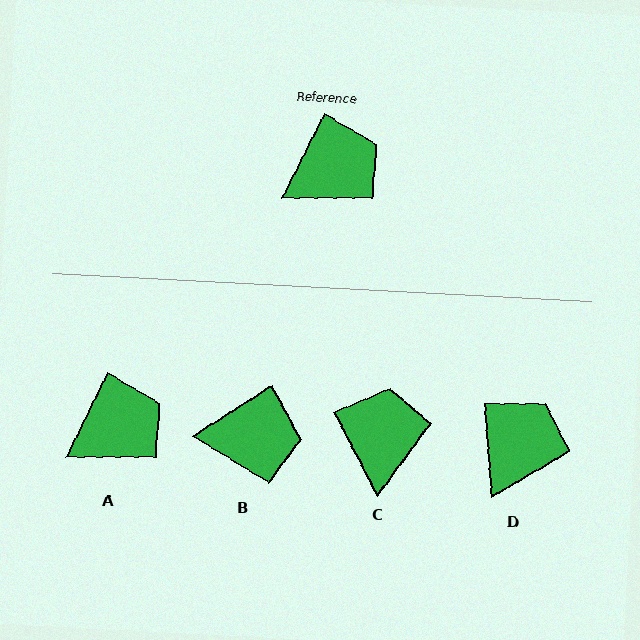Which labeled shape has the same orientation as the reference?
A.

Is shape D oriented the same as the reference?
No, it is off by about 31 degrees.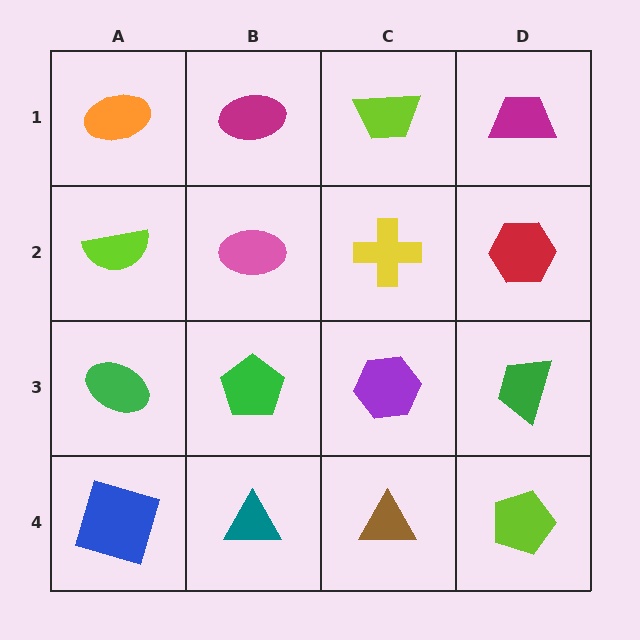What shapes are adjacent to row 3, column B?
A pink ellipse (row 2, column B), a teal triangle (row 4, column B), a green ellipse (row 3, column A), a purple hexagon (row 3, column C).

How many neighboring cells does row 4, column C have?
3.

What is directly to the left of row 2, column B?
A lime semicircle.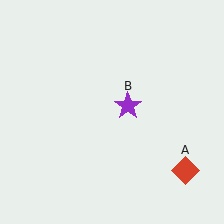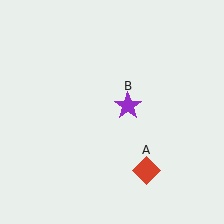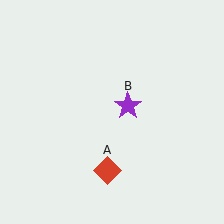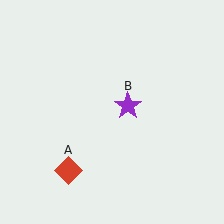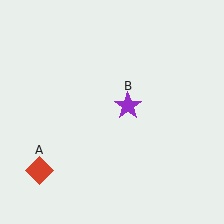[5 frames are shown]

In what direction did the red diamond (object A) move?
The red diamond (object A) moved left.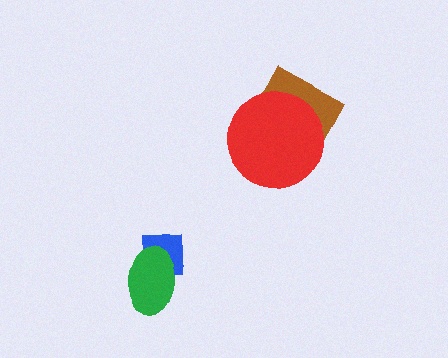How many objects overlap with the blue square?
1 object overlaps with the blue square.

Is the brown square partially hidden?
Yes, it is partially covered by another shape.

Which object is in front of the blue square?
The green ellipse is in front of the blue square.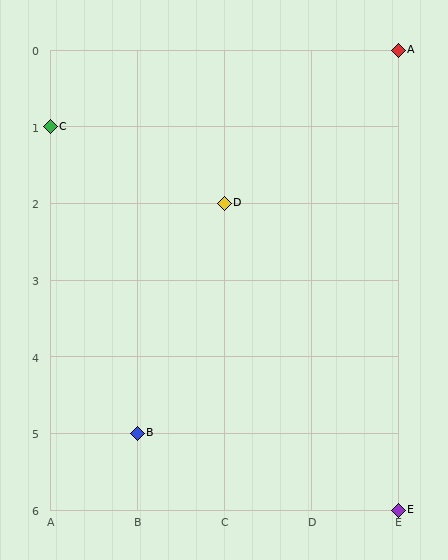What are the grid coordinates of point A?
Point A is at grid coordinates (E, 0).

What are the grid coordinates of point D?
Point D is at grid coordinates (C, 2).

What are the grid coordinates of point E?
Point E is at grid coordinates (E, 6).